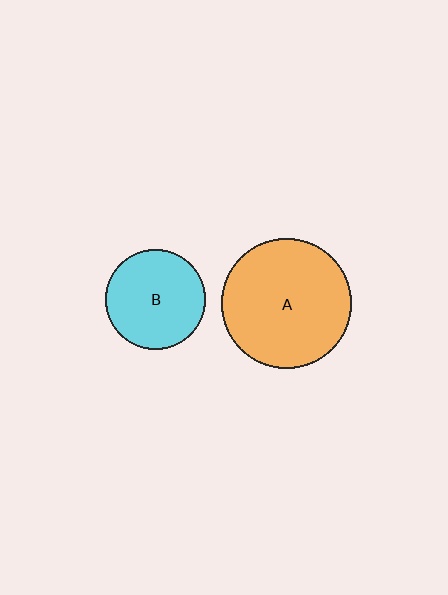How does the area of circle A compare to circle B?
Approximately 1.7 times.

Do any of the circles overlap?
No, none of the circles overlap.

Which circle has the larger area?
Circle A (orange).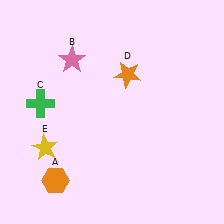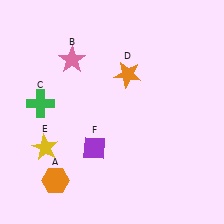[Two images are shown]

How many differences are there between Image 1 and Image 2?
There is 1 difference between the two images.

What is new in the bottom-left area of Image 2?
A purple diamond (F) was added in the bottom-left area of Image 2.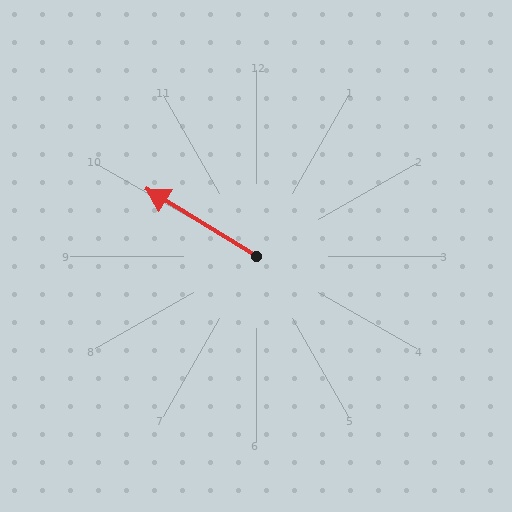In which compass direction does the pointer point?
Northwest.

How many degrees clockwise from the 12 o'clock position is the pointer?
Approximately 301 degrees.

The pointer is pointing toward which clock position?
Roughly 10 o'clock.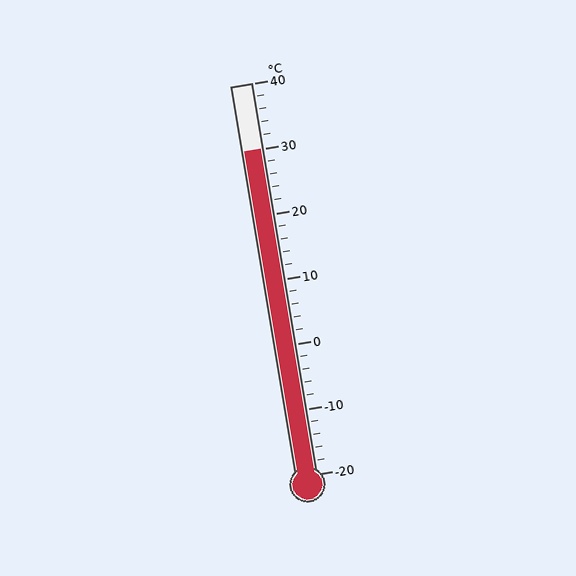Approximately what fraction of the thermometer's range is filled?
The thermometer is filled to approximately 85% of its range.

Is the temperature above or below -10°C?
The temperature is above -10°C.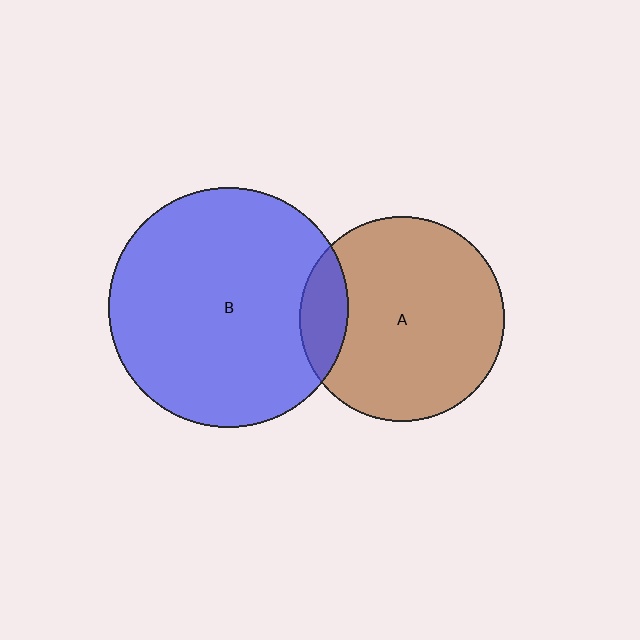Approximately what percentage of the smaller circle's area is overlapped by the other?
Approximately 15%.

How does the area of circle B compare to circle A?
Approximately 1.4 times.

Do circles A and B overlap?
Yes.